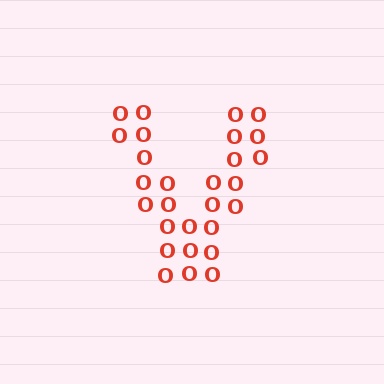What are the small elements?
The small elements are letter O's.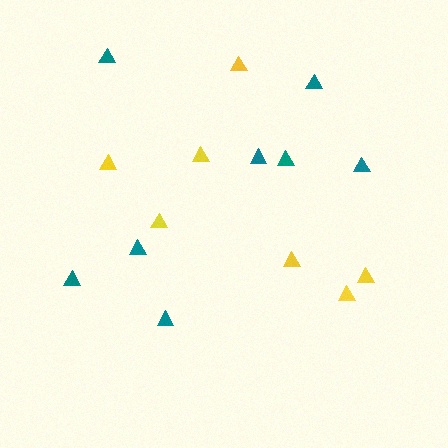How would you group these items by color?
There are 2 groups: one group of yellow triangles (7) and one group of teal triangles (8).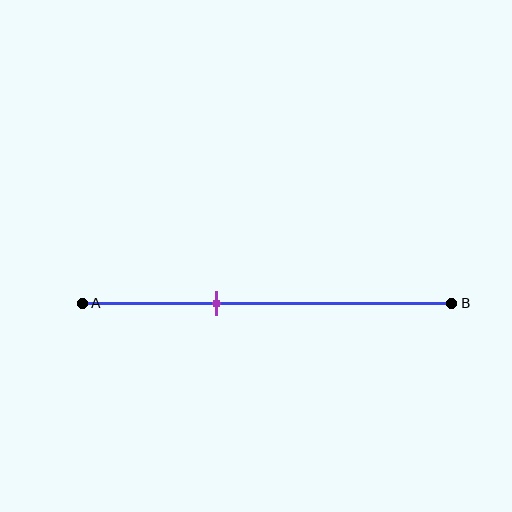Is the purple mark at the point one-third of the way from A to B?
No, the mark is at about 35% from A, not at the 33% one-third point.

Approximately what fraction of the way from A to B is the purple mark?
The purple mark is approximately 35% of the way from A to B.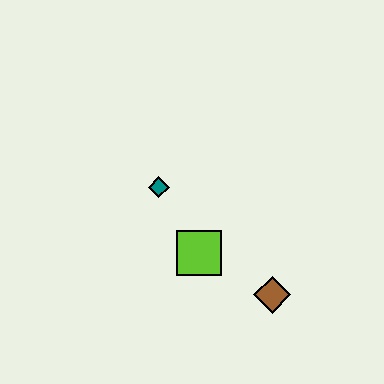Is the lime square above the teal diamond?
No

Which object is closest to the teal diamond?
The lime square is closest to the teal diamond.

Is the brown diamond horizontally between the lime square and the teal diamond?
No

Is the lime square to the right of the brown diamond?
No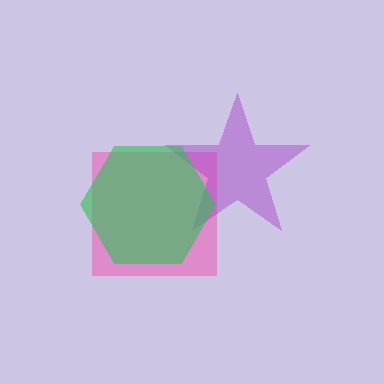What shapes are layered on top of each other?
The layered shapes are: a pink square, a purple star, a green hexagon.